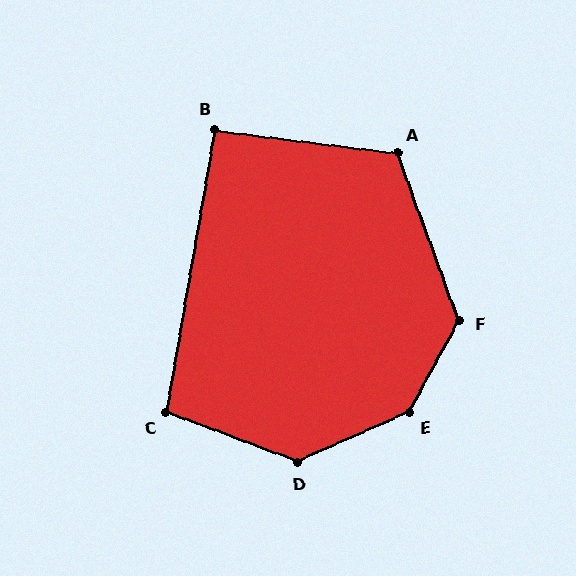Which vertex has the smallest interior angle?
B, at approximately 93 degrees.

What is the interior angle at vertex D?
Approximately 136 degrees (obtuse).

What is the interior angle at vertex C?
Approximately 101 degrees (obtuse).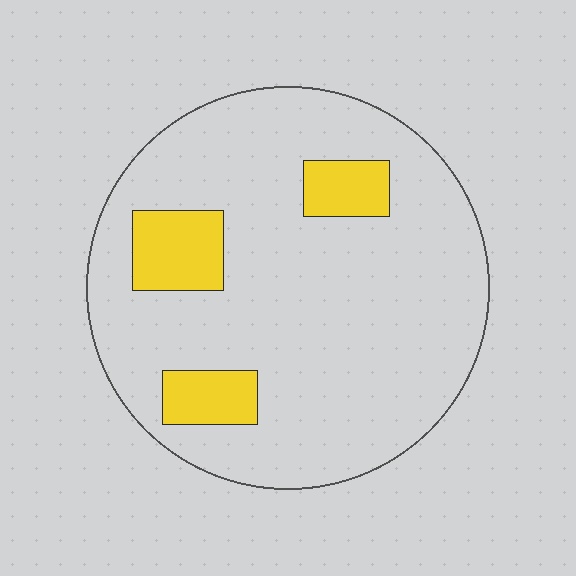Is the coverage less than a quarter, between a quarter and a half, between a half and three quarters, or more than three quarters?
Less than a quarter.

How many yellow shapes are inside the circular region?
3.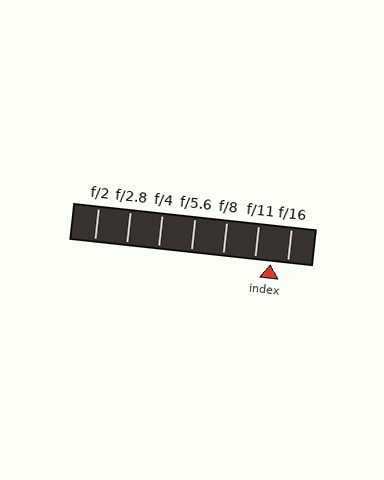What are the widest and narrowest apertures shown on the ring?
The widest aperture shown is f/2 and the narrowest is f/16.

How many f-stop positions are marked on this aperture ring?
There are 7 f-stop positions marked.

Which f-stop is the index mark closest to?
The index mark is closest to f/11.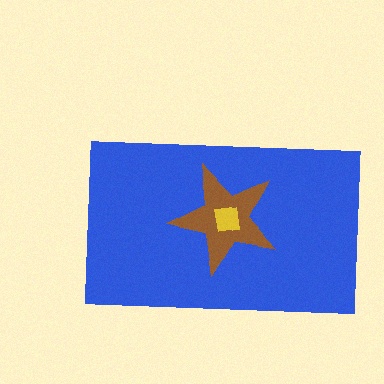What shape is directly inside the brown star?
The yellow square.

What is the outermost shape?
The blue rectangle.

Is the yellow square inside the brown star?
Yes.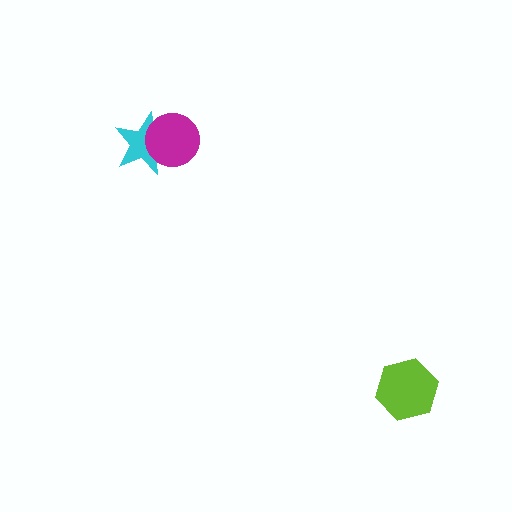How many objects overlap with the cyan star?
1 object overlaps with the cyan star.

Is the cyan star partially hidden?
Yes, it is partially covered by another shape.